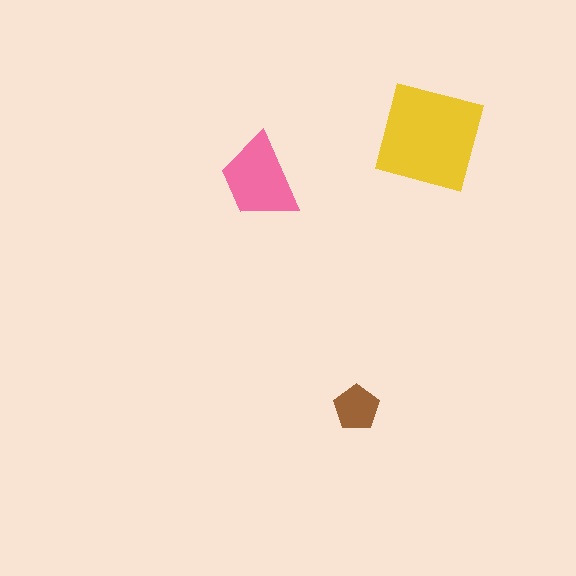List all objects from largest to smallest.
The yellow square, the pink trapezoid, the brown pentagon.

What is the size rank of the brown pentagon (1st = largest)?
3rd.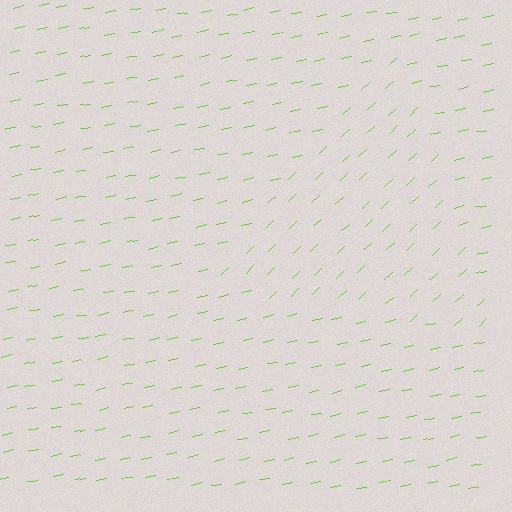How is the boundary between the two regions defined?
The boundary is defined purely by a change in line orientation (approximately 31 degrees difference). All lines are the same color and thickness.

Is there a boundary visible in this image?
Yes, there is a texture boundary formed by a change in line orientation.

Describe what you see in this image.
The image is filled with small lime line segments. A triangle region in the image has lines oriented differently from the surrounding lines, creating a visible texture boundary.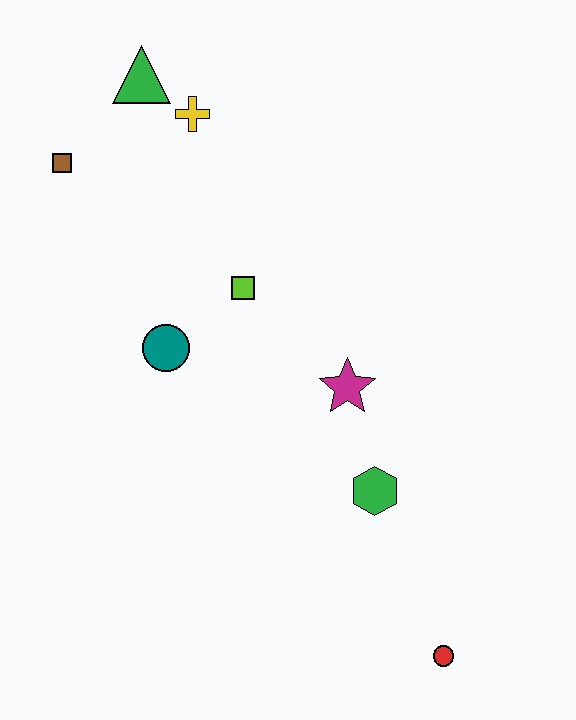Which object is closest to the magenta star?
The green hexagon is closest to the magenta star.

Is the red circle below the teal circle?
Yes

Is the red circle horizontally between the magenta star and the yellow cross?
No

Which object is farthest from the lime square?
The red circle is farthest from the lime square.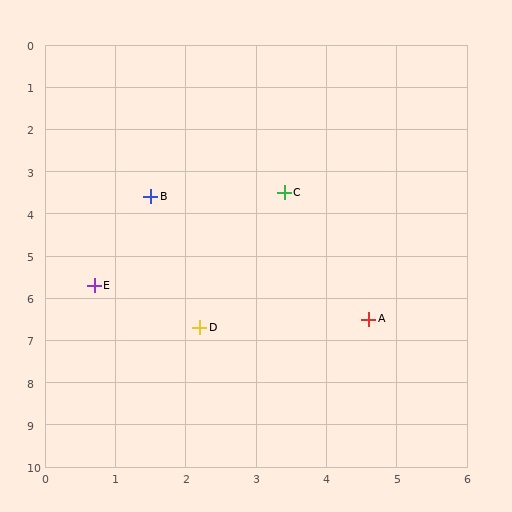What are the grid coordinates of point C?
Point C is at approximately (3.4, 3.5).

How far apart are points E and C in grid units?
Points E and C are about 3.5 grid units apart.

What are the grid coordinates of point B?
Point B is at approximately (1.5, 3.6).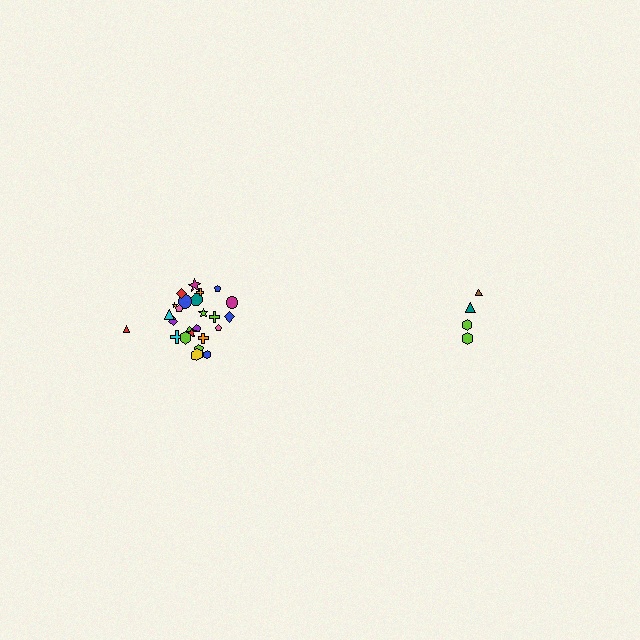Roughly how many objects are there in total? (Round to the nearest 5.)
Roughly 30 objects in total.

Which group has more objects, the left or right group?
The left group.